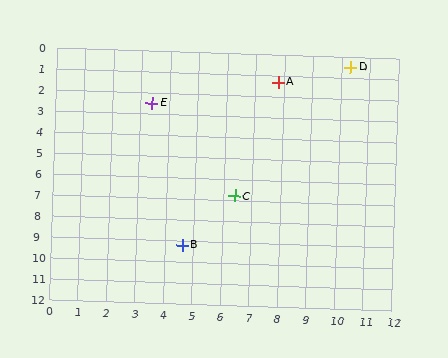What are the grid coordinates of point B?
Point B is at approximately (4.6, 9.2).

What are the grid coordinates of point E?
Point E is at approximately (3.4, 2.5).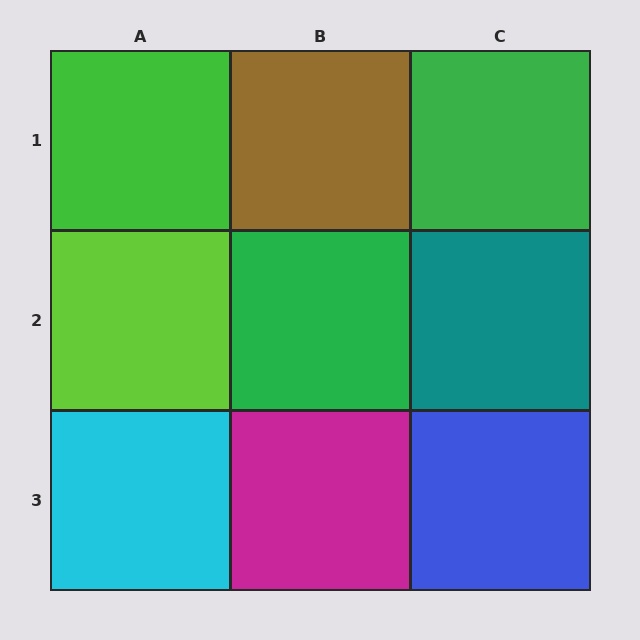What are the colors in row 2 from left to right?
Lime, green, teal.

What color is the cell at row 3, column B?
Magenta.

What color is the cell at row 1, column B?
Brown.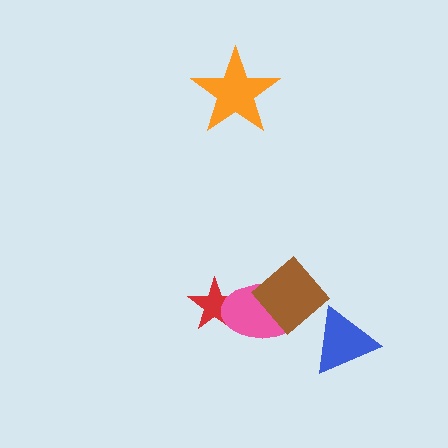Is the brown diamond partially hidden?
No, no other shape covers it.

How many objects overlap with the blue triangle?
0 objects overlap with the blue triangle.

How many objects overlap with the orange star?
0 objects overlap with the orange star.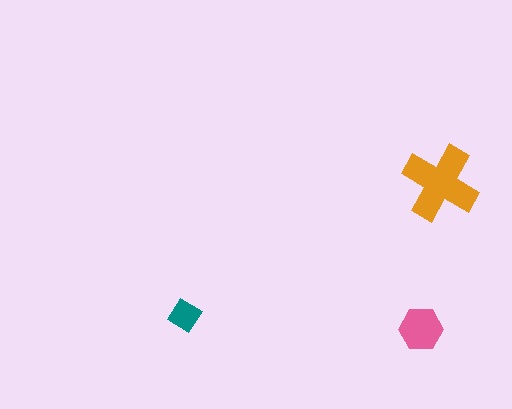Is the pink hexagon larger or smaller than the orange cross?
Smaller.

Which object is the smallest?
The teal diamond.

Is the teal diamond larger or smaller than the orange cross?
Smaller.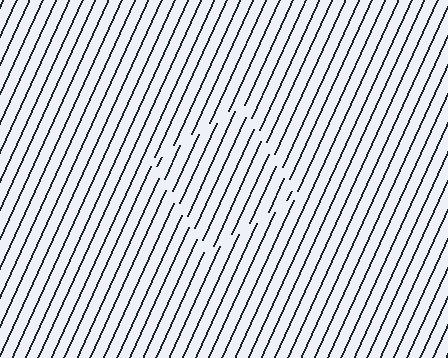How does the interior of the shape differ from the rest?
The interior of the shape contains the same grating, shifted by half a period — the contour is defined by the phase discontinuity where line-ends from the inner and outer gratings abut.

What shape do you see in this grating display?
An illusory square. The interior of the shape contains the same grating, shifted by half a period — the contour is defined by the phase discontinuity where line-ends from the inner and outer gratings abut.